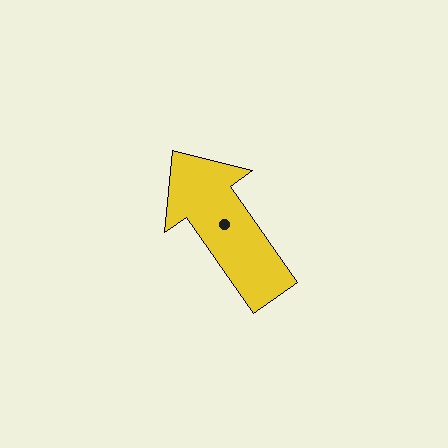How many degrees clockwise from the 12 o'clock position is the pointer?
Approximately 325 degrees.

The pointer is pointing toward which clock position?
Roughly 11 o'clock.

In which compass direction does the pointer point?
Northwest.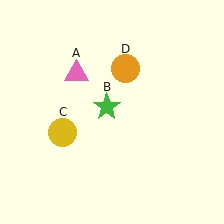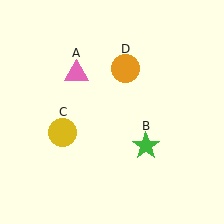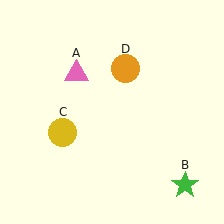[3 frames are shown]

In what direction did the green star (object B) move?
The green star (object B) moved down and to the right.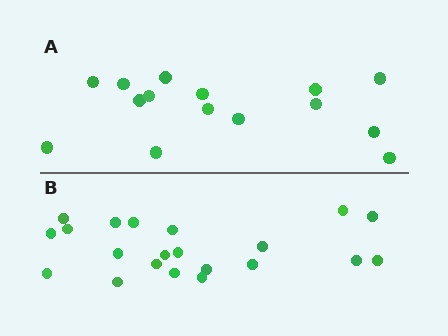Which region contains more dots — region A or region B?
Region B (the bottom region) has more dots.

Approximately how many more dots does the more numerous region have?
Region B has about 6 more dots than region A.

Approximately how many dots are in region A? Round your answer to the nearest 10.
About 20 dots. (The exact count is 15, which rounds to 20.)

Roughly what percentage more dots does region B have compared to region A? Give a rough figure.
About 40% more.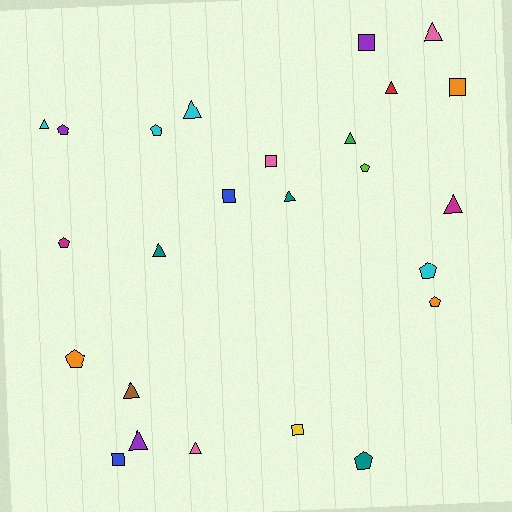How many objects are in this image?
There are 25 objects.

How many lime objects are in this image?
There is 1 lime object.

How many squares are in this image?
There are 6 squares.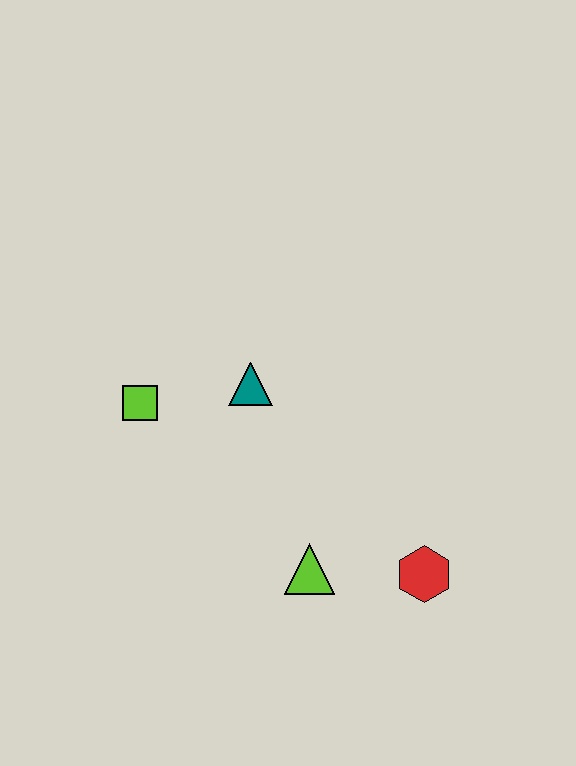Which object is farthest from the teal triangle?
The red hexagon is farthest from the teal triangle.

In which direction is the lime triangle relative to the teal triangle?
The lime triangle is below the teal triangle.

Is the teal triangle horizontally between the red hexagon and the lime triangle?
No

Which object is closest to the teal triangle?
The lime square is closest to the teal triangle.